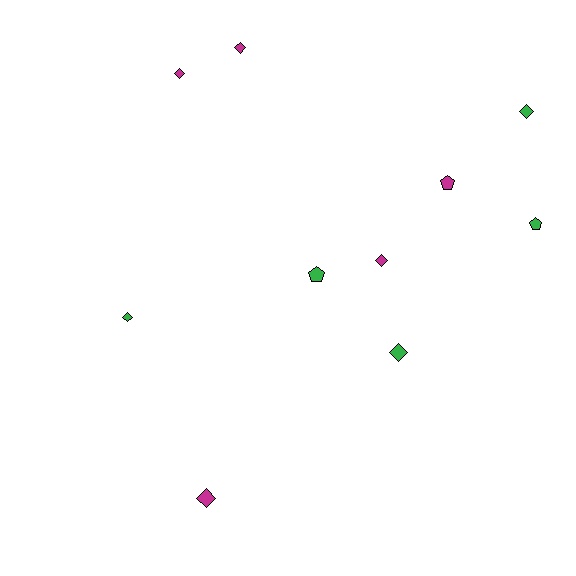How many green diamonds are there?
There are 3 green diamonds.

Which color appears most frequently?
Green, with 5 objects.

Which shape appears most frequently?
Diamond, with 7 objects.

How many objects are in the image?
There are 10 objects.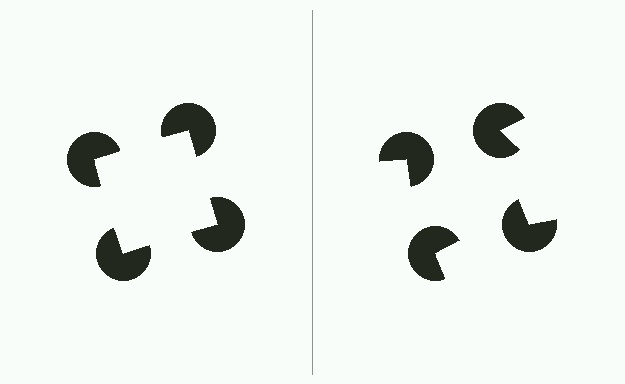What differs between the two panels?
The pac-man discs are positioned identically on both sides; only the wedge orientations differ. On the left they align to a square; on the right they are misaligned.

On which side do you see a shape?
An illusory square appears on the left side. On the right side the wedge cuts are rotated, so no coherent shape forms.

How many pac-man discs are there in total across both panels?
8 — 4 on each side.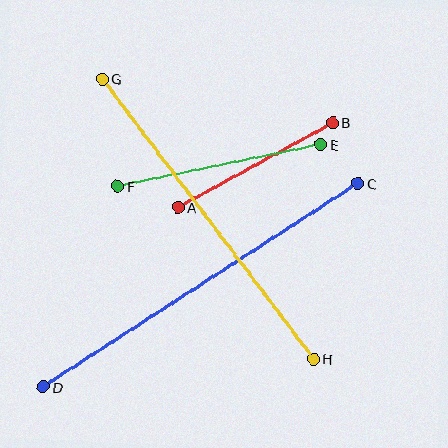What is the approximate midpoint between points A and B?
The midpoint is at approximately (255, 165) pixels.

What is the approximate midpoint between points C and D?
The midpoint is at approximately (201, 285) pixels.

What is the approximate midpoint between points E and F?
The midpoint is at approximately (219, 166) pixels.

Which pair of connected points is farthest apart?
Points C and D are farthest apart.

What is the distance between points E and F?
The distance is approximately 207 pixels.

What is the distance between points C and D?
The distance is approximately 375 pixels.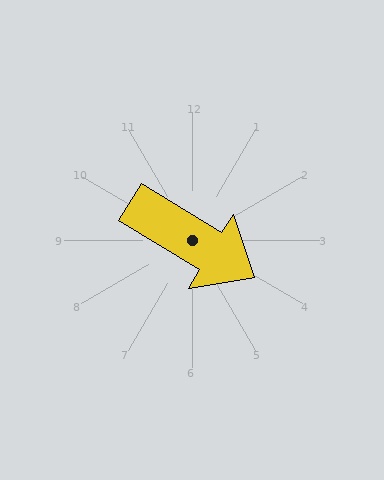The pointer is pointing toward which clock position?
Roughly 4 o'clock.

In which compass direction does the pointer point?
Southeast.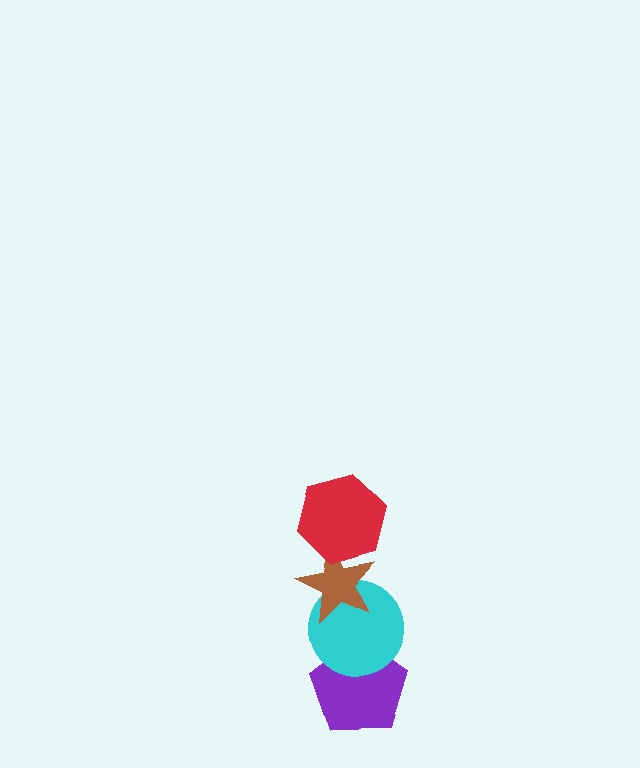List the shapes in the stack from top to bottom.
From top to bottom: the red hexagon, the brown star, the cyan circle, the purple pentagon.